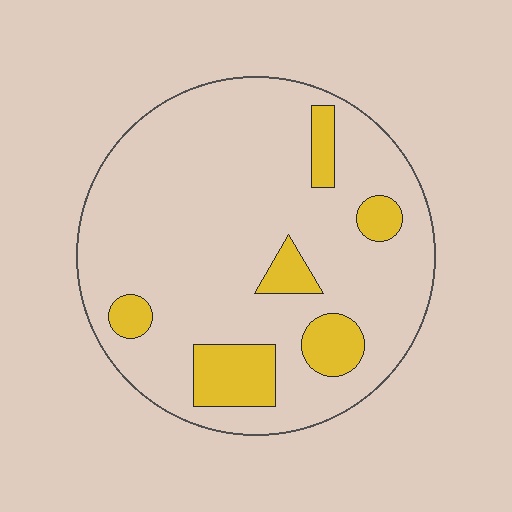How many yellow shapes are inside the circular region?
6.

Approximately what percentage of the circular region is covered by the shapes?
Approximately 15%.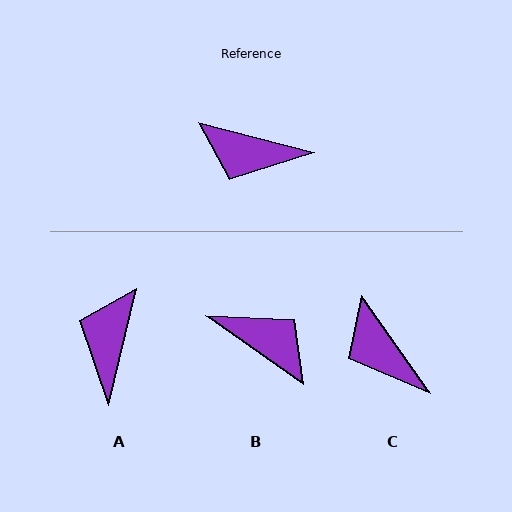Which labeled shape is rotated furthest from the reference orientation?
B, about 159 degrees away.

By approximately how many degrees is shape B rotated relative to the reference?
Approximately 159 degrees counter-clockwise.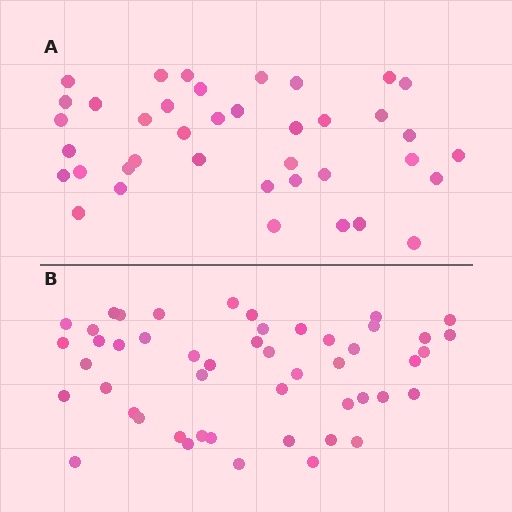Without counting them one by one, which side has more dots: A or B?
Region B (the bottom region) has more dots.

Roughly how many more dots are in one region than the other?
Region B has roughly 10 or so more dots than region A.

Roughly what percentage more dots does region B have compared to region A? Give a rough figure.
About 25% more.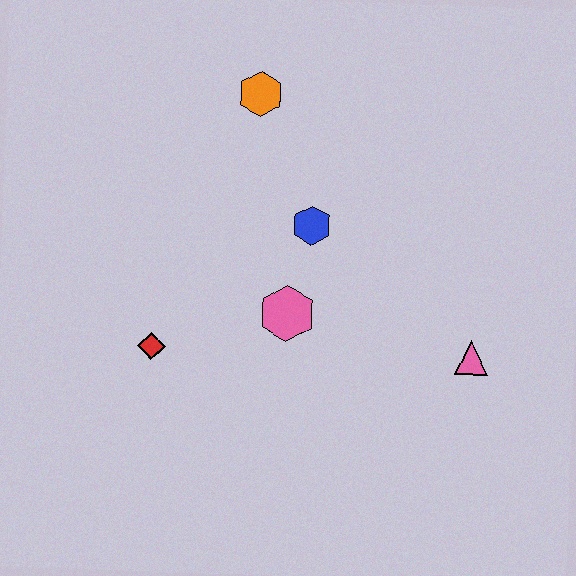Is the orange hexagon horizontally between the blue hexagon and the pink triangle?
No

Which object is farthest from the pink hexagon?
The orange hexagon is farthest from the pink hexagon.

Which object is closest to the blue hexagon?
The pink hexagon is closest to the blue hexagon.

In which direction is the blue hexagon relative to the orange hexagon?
The blue hexagon is below the orange hexagon.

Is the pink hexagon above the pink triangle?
Yes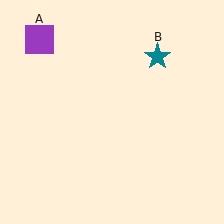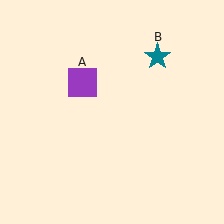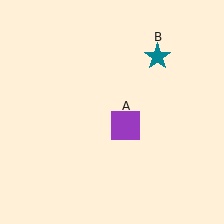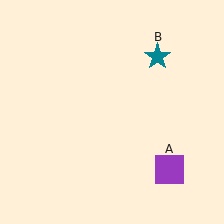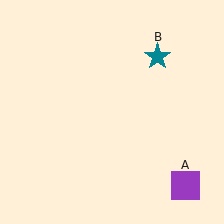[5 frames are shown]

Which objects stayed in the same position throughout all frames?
Teal star (object B) remained stationary.